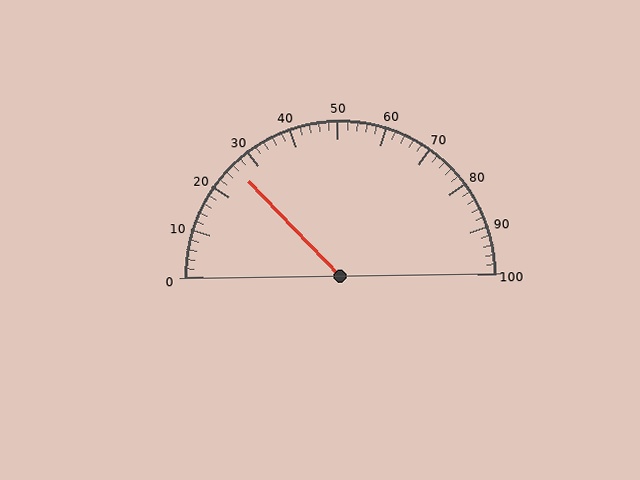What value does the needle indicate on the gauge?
The needle indicates approximately 26.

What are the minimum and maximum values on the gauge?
The gauge ranges from 0 to 100.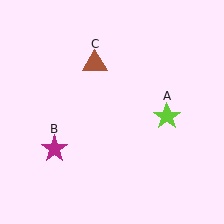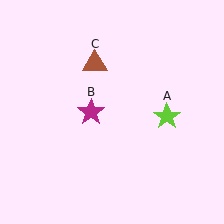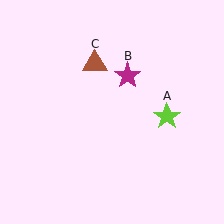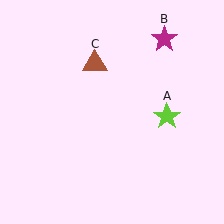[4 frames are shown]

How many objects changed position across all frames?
1 object changed position: magenta star (object B).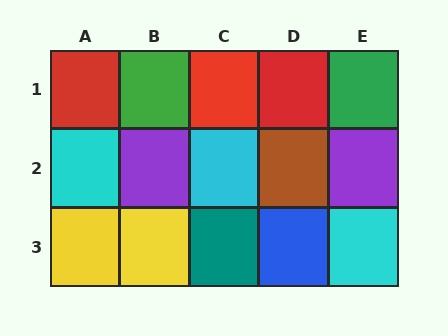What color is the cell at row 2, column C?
Cyan.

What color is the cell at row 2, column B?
Purple.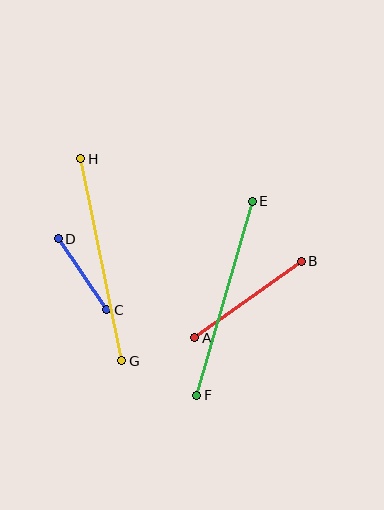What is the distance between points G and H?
The distance is approximately 207 pixels.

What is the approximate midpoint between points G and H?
The midpoint is at approximately (101, 260) pixels.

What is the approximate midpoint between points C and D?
The midpoint is at approximately (82, 274) pixels.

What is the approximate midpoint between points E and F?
The midpoint is at approximately (225, 298) pixels.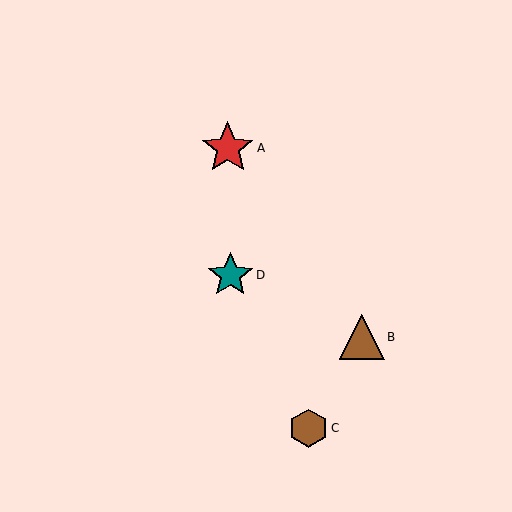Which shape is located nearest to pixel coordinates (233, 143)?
The red star (labeled A) at (228, 148) is nearest to that location.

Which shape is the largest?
The red star (labeled A) is the largest.